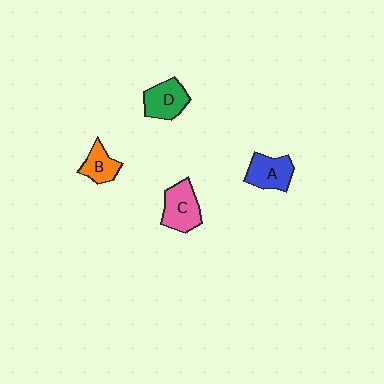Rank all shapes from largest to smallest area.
From largest to smallest: C (pink), D (green), A (blue), B (orange).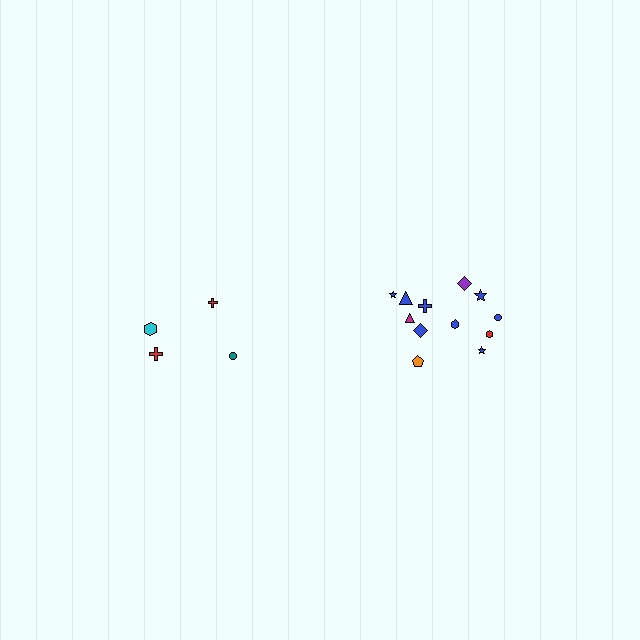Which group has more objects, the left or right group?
The right group.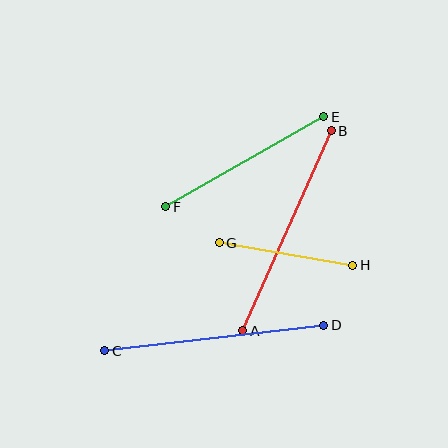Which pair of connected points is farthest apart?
Points C and D are farthest apart.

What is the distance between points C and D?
The distance is approximately 220 pixels.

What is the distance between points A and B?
The distance is approximately 218 pixels.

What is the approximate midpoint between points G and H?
The midpoint is at approximately (286, 254) pixels.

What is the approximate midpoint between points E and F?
The midpoint is at approximately (245, 162) pixels.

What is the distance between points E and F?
The distance is approximately 182 pixels.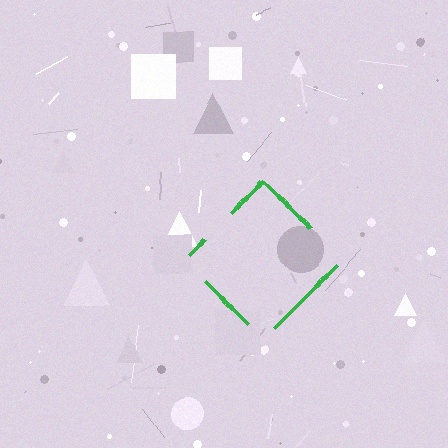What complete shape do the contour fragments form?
The contour fragments form a diamond.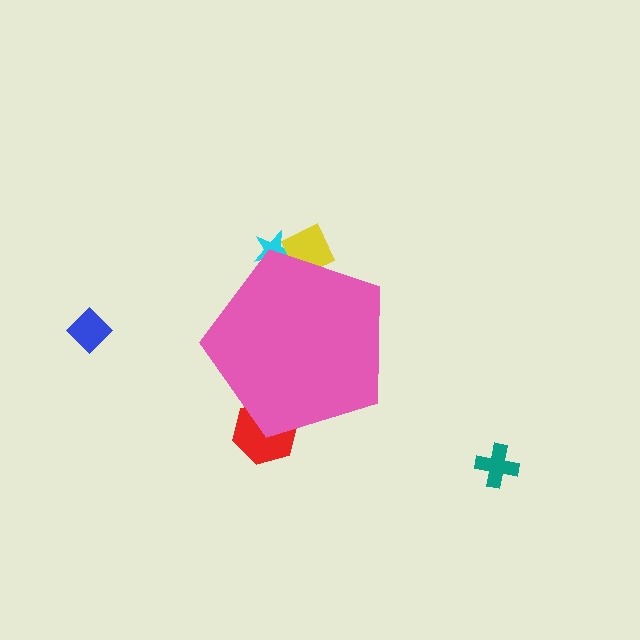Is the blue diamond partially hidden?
No, the blue diamond is fully visible.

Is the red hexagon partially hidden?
Yes, the red hexagon is partially hidden behind the pink pentagon.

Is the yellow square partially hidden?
Yes, the yellow square is partially hidden behind the pink pentagon.